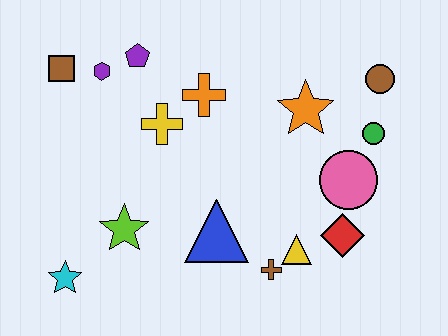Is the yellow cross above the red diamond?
Yes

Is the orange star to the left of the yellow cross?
No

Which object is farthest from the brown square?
The red diamond is farthest from the brown square.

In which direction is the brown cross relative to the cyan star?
The brown cross is to the right of the cyan star.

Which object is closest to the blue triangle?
The brown cross is closest to the blue triangle.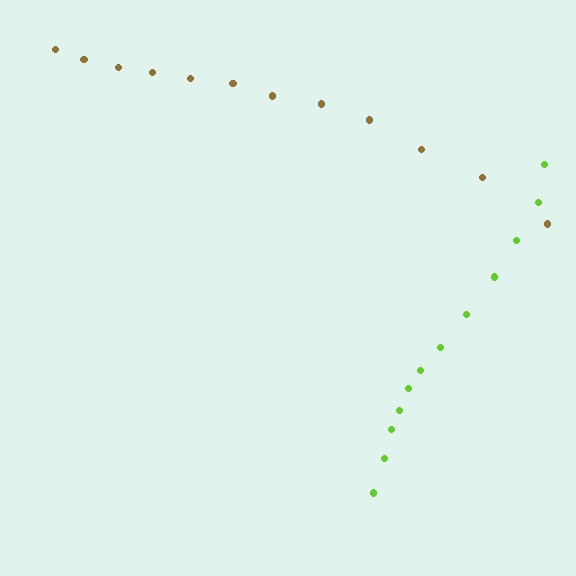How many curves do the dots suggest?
There are 2 distinct paths.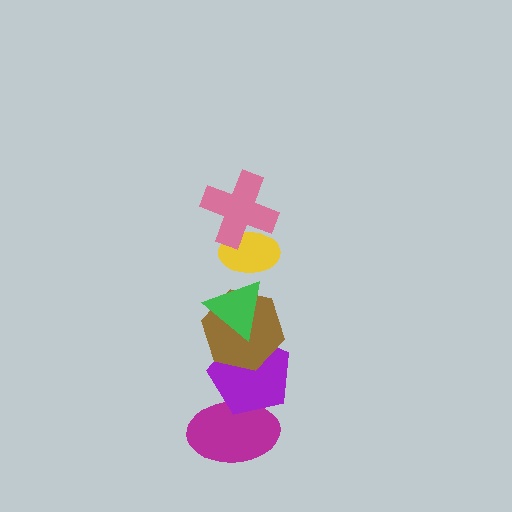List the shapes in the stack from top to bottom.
From top to bottom: the pink cross, the yellow ellipse, the green triangle, the brown hexagon, the purple pentagon, the magenta ellipse.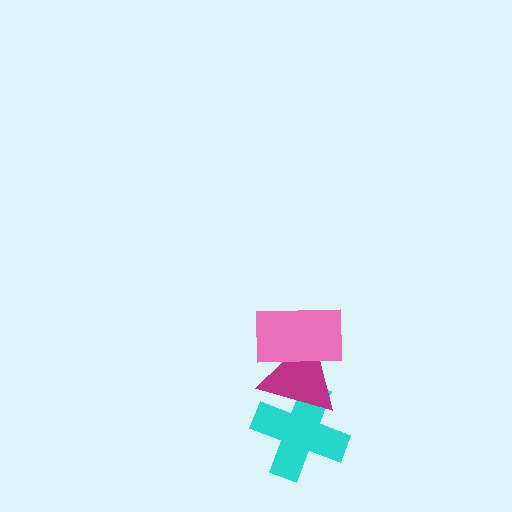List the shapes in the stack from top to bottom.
From top to bottom: the pink rectangle, the magenta triangle, the cyan cross.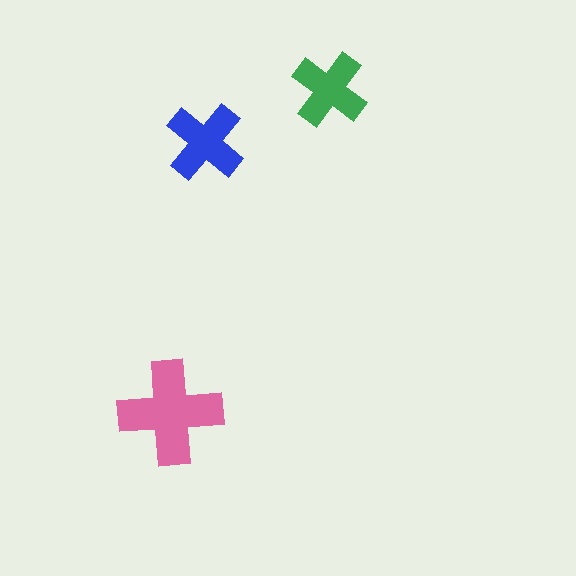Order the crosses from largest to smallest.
the pink one, the blue one, the green one.